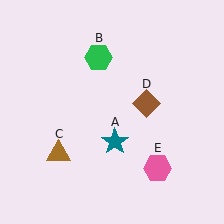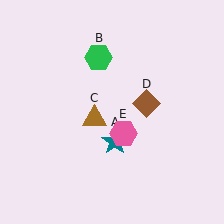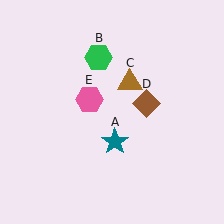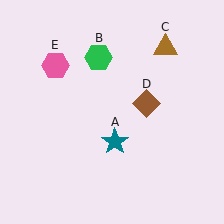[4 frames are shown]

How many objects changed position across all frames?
2 objects changed position: brown triangle (object C), pink hexagon (object E).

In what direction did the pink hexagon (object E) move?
The pink hexagon (object E) moved up and to the left.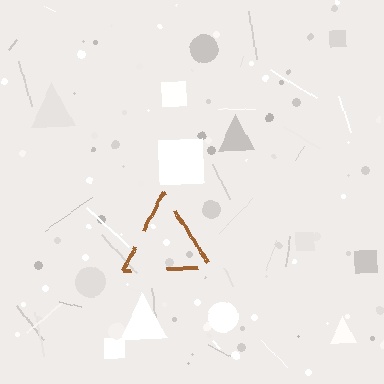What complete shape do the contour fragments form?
The contour fragments form a triangle.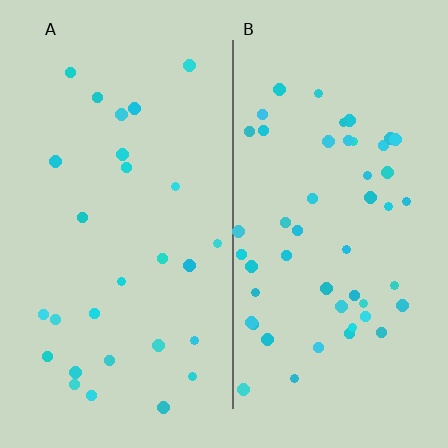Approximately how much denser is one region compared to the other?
Approximately 1.8× — region B over region A.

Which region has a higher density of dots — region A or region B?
B (the right).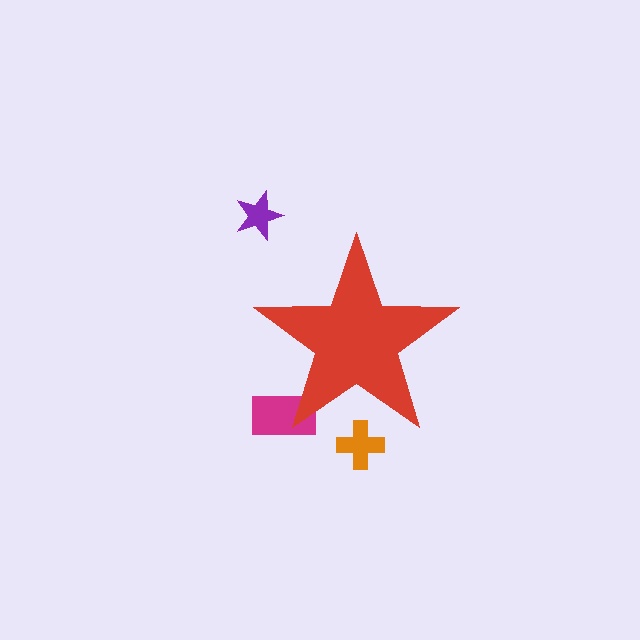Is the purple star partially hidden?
No, the purple star is fully visible.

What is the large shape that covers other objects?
A red star.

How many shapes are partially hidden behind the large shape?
2 shapes are partially hidden.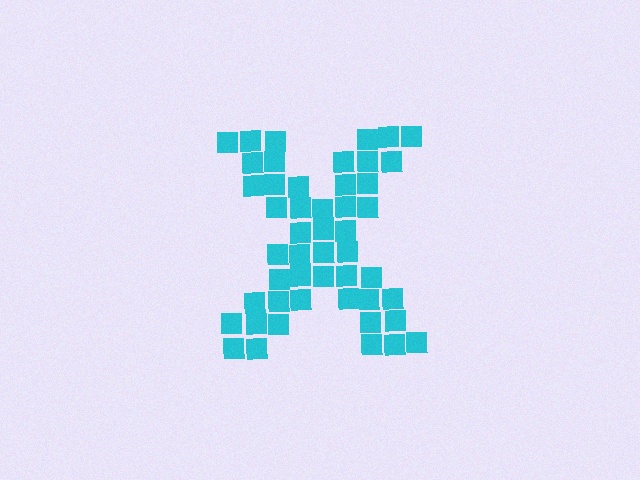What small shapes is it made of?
It is made of small squares.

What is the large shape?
The large shape is the letter X.